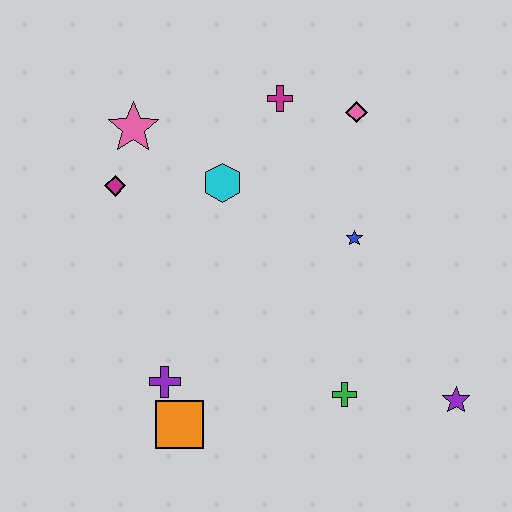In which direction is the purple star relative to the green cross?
The purple star is to the right of the green cross.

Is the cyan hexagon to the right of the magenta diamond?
Yes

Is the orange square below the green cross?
Yes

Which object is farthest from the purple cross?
The pink diamond is farthest from the purple cross.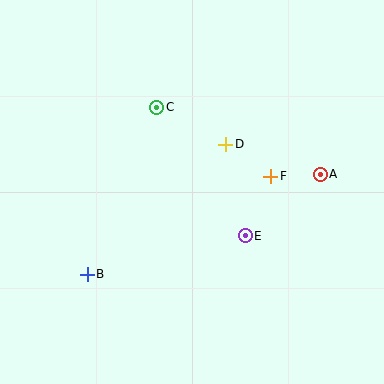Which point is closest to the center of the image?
Point D at (226, 144) is closest to the center.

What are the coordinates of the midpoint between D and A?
The midpoint between D and A is at (273, 159).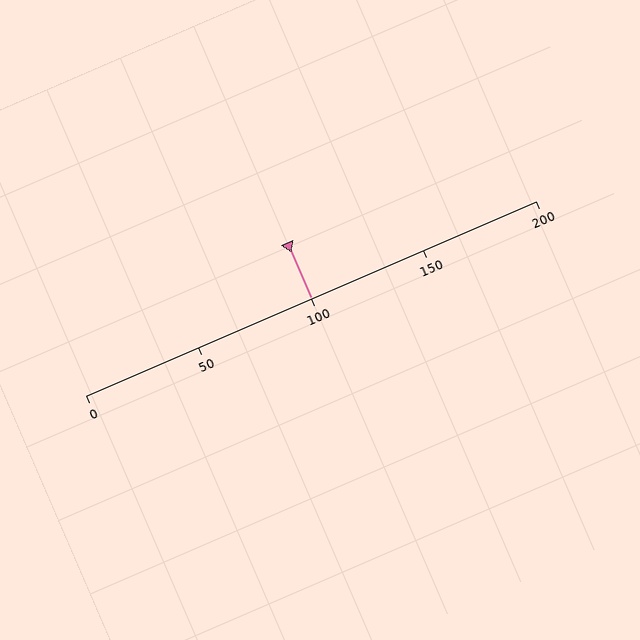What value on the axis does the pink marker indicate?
The marker indicates approximately 100.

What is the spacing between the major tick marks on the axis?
The major ticks are spaced 50 apart.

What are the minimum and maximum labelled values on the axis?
The axis runs from 0 to 200.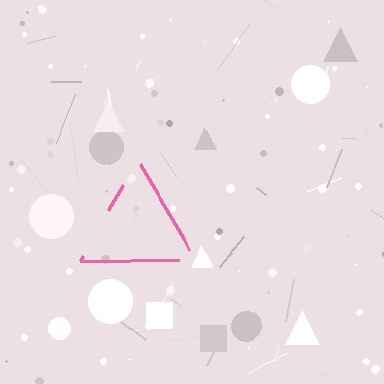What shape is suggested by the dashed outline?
The dashed outline suggests a triangle.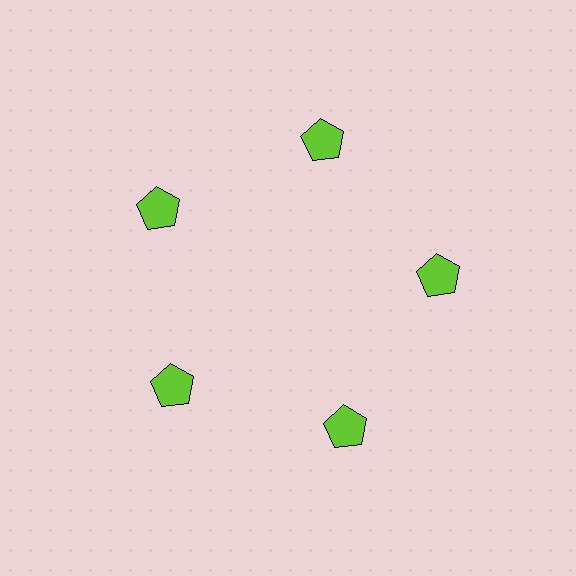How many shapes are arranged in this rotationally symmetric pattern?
There are 5 shapes, arranged in 5 groups of 1.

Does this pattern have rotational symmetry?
Yes, this pattern has 5-fold rotational symmetry. It looks the same after rotating 72 degrees around the center.